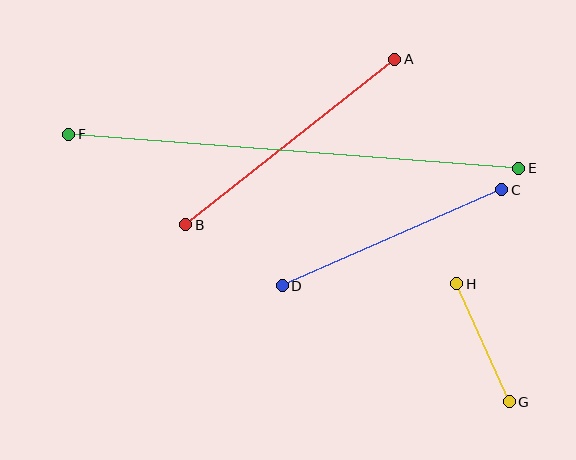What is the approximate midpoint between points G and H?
The midpoint is at approximately (483, 343) pixels.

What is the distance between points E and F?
The distance is approximately 451 pixels.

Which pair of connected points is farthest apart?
Points E and F are farthest apart.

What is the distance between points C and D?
The distance is approximately 239 pixels.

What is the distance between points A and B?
The distance is approximately 266 pixels.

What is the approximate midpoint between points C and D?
The midpoint is at approximately (392, 238) pixels.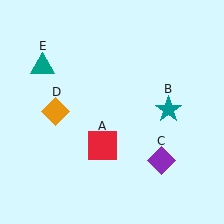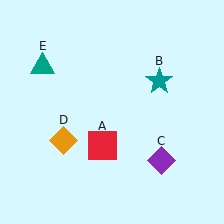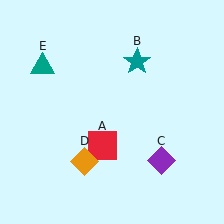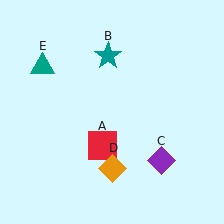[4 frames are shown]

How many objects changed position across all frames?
2 objects changed position: teal star (object B), orange diamond (object D).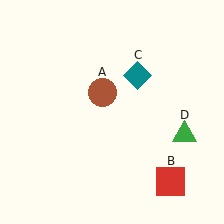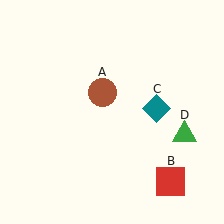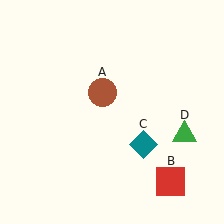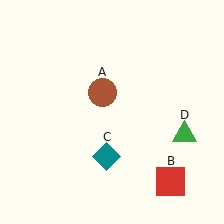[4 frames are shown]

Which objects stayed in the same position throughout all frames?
Brown circle (object A) and red square (object B) and green triangle (object D) remained stationary.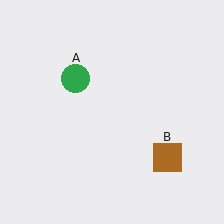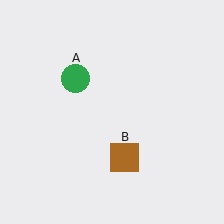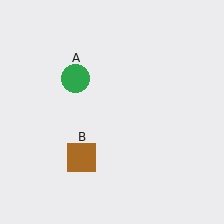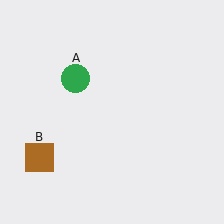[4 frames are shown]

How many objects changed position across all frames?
1 object changed position: brown square (object B).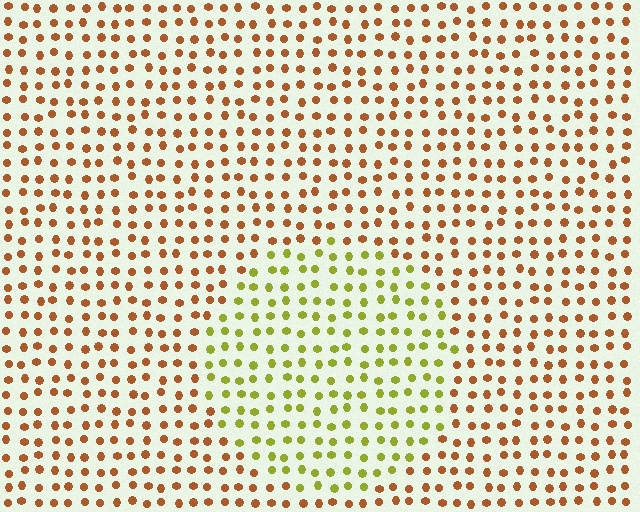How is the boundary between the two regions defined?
The boundary is defined purely by a slight shift in hue (about 50 degrees). Spacing, size, and orientation are identical on both sides.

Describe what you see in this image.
The image is filled with small brown elements in a uniform arrangement. A circle-shaped region is visible where the elements are tinted to a slightly different hue, forming a subtle color boundary.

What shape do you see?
I see a circle.